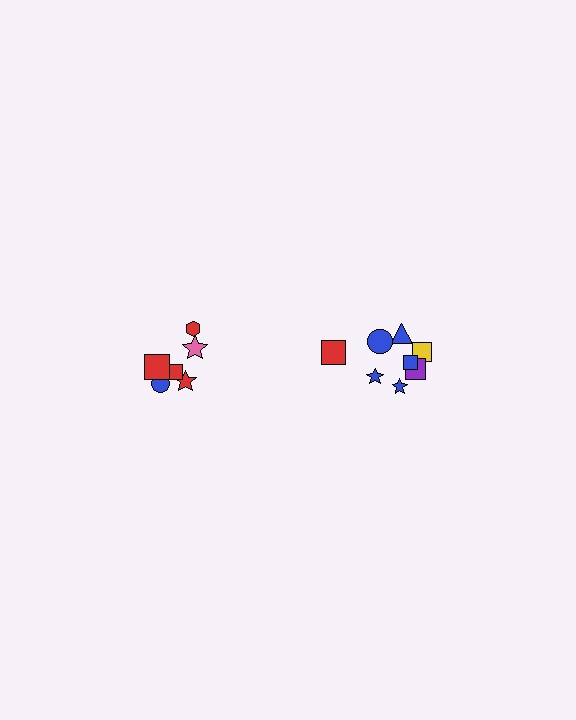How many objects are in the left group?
There are 6 objects.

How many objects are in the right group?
There are 8 objects.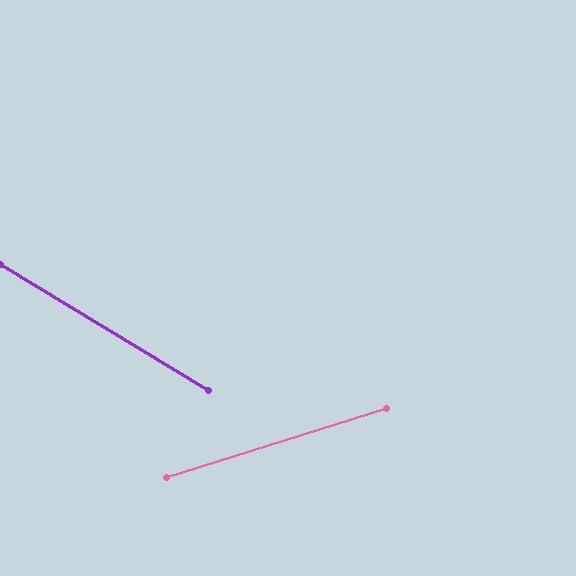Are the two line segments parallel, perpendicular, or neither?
Neither parallel nor perpendicular — they differ by about 49°.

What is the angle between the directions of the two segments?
Approximately 49 degrees.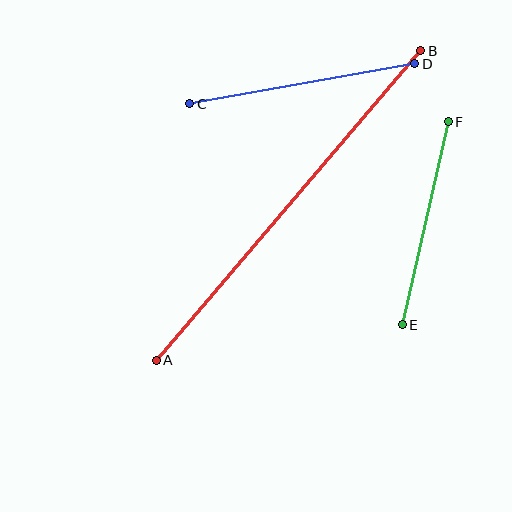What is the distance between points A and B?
The distance is approximately 407 pixels.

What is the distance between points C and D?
The distance is approximately 228 pixels.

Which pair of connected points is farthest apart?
Points A and B are farthest apart.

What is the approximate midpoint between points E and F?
The midpoint is at approximately (425, 223) pixels.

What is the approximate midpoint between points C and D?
The midpoint is at approximately (302, 84) pixels.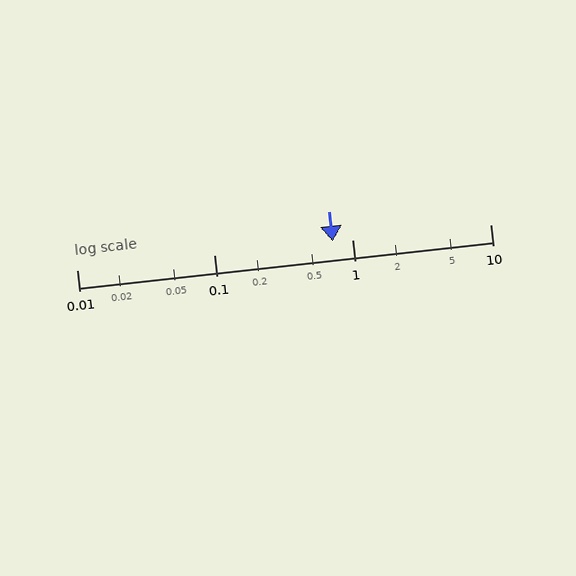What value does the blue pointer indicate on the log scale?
The pointer indicates approximately 0.72.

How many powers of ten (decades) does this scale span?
The scale spans 3 decades, from 0.01 to 10.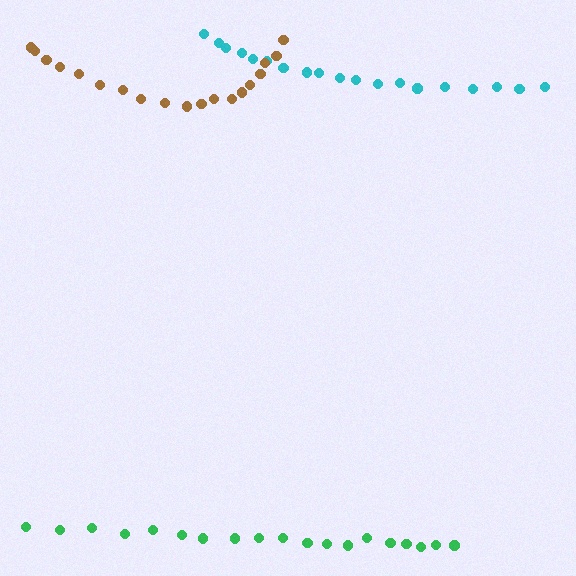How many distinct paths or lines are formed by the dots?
There are 3 distinct paths.